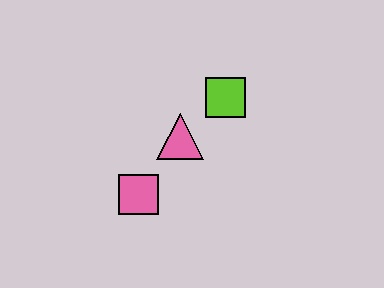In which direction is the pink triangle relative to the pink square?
The pink triangle is above the pink square.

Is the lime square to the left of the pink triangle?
No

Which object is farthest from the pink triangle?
The pink square is farthest from the pink triangle.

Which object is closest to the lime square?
The pink triangle is closest to the lime square.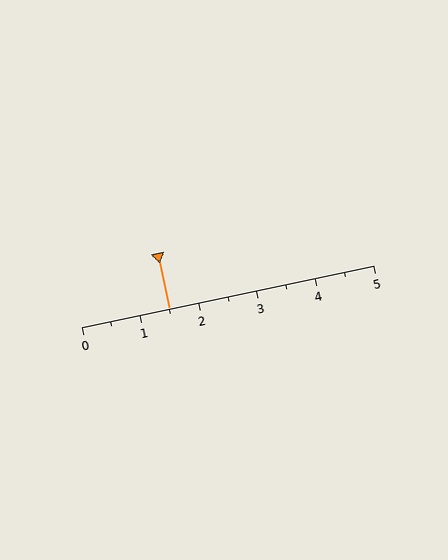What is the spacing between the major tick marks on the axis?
The major ticks are spaced 1 apart.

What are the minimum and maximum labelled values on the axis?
The axis runs from 0 to 5.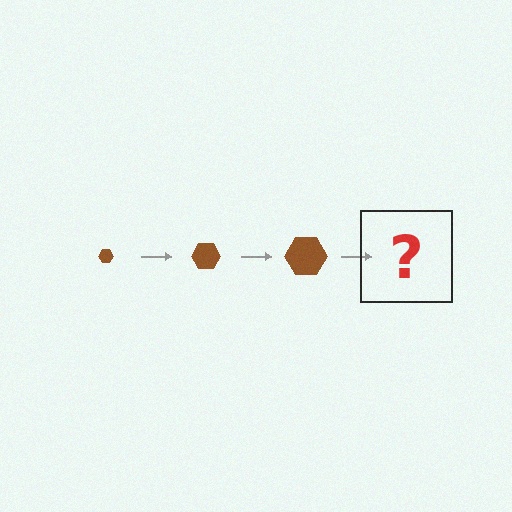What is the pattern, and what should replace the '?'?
The pattern is that the hexagon gets progressively larger each step. The '?' should be a brown hexagon, larger than the previous one.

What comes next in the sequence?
The next element should be a brown hexagon, larger than the previous one.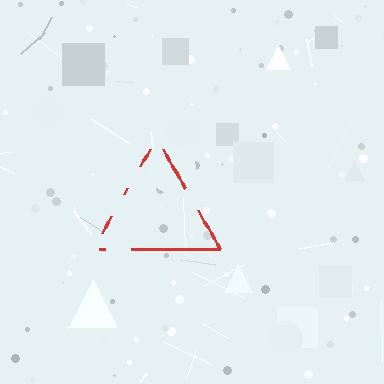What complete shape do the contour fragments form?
The contour fragments form a triangle.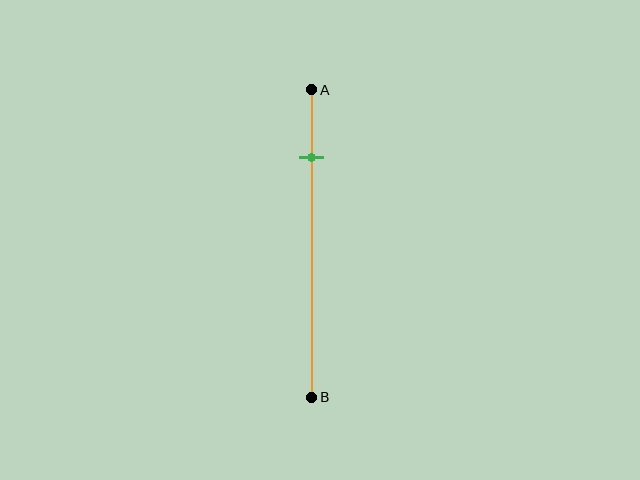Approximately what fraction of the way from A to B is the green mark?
The green mark is approximately 20% of the way from A to B.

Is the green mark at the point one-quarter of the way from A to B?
No, the mark is at about 20% from A, not at the 25% one-quarter point.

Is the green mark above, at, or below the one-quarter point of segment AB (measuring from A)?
The green mark is above the one-quarter point of segment AB.